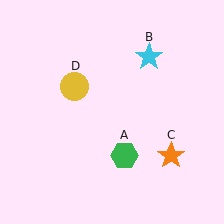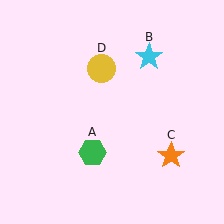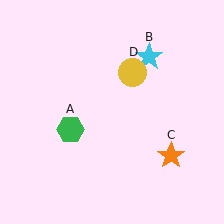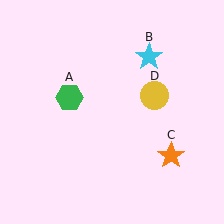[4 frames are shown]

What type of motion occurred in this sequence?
The green hexagon (object A), yellow circle (object D) rotated clockwise around the center of the scene.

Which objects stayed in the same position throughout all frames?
Cyan star (object B) and orange star (object C) remained stationary.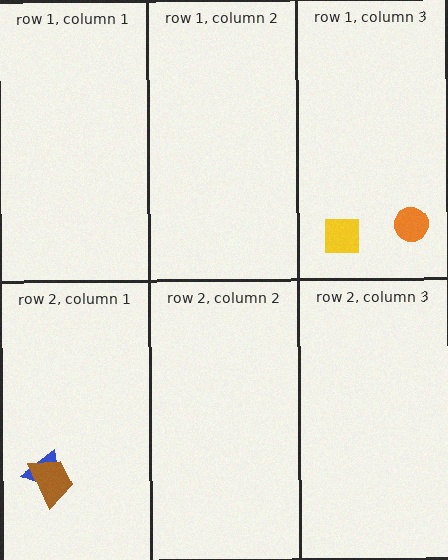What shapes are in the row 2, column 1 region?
The blue triangle, the brown trapezoid.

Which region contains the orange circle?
The row 1, column 3 region.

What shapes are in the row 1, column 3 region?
The orange circle, the yellow square.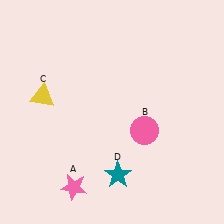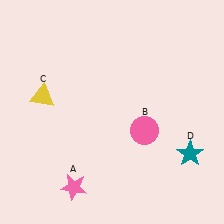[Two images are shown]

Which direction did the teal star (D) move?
The teal star (D) moved right.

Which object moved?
The teal star (D) moved right.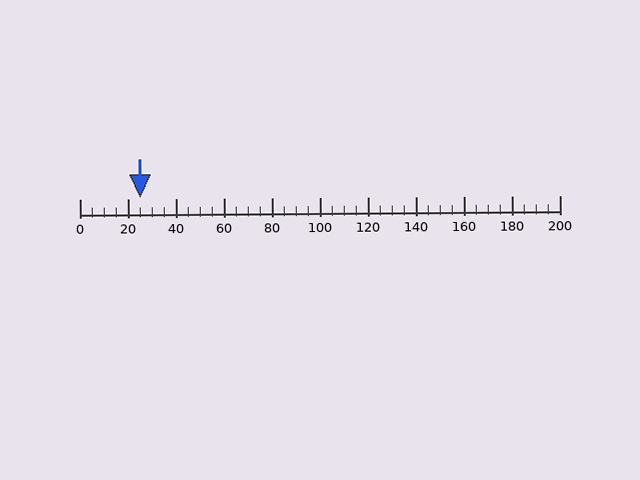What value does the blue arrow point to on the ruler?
The blue arrow points to approximately 25.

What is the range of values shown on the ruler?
The ruler shows values from 0 to 200.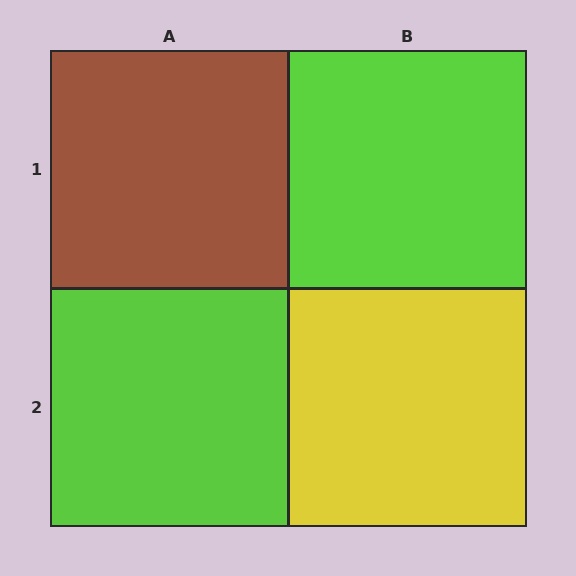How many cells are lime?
2 cells are lime.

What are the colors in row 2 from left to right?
Lime, yellow.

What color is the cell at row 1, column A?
Brown.